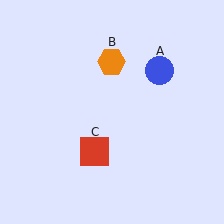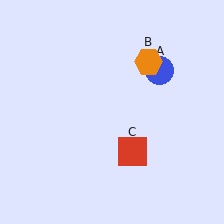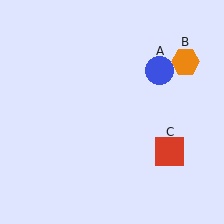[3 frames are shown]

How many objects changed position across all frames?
2 objects changed position: orange hexagon (object B), red square (object C).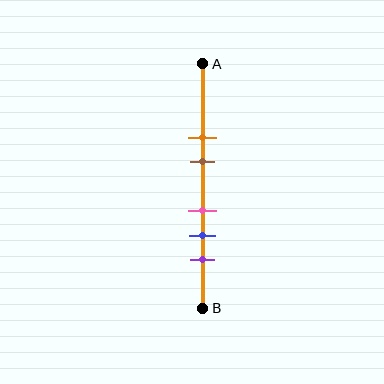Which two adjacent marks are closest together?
The pink and blue marks are the closest adjacent pair.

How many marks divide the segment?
There are 5 marks dividing the segment.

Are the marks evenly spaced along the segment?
No, the marks are not evenly spaced.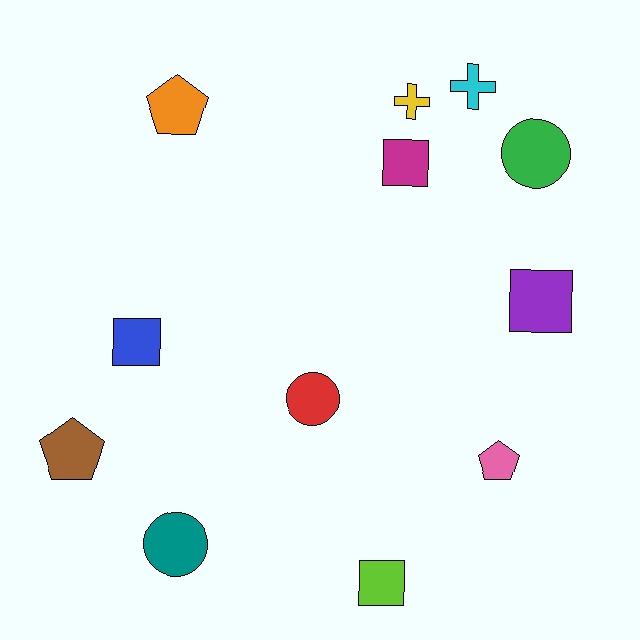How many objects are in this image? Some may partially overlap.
There are 12 objects.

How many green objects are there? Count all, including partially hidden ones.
There is 1 green object.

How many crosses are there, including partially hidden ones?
There are 2 crosses.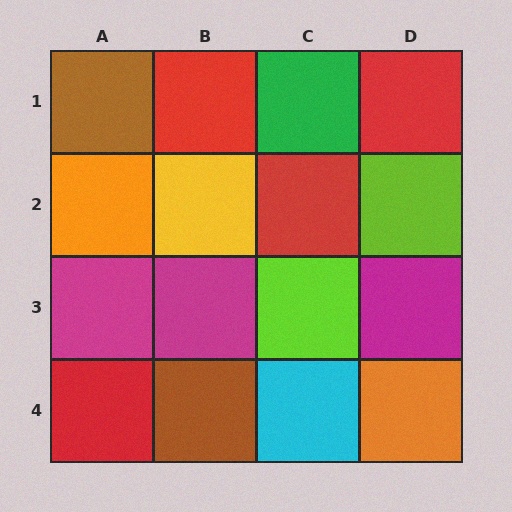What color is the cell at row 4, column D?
Orange.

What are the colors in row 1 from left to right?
Brown, red, green, red.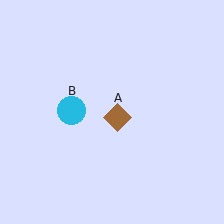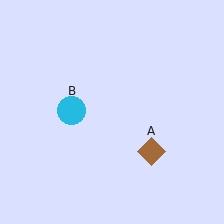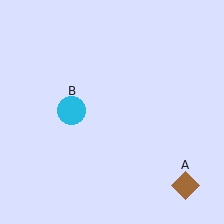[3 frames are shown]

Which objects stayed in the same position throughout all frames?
Cyan circle (object B) remained stationary.